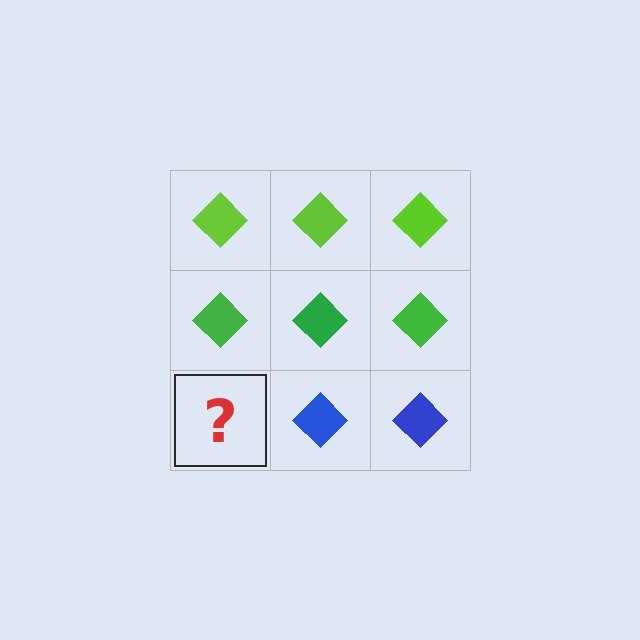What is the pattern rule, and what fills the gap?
The rule is that each row has a consistent color. The gap should be filled with a blue diamond.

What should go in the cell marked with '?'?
The missing cell should contain a blue diamond.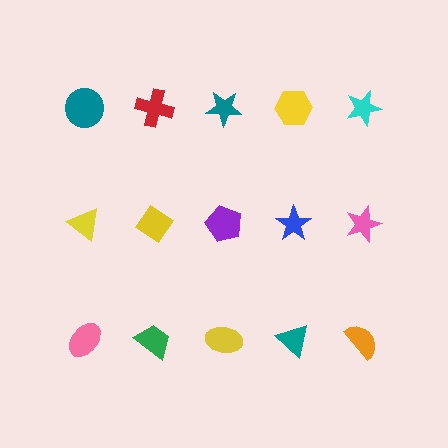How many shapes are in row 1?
5 shapes.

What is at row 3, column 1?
A pink ellipse.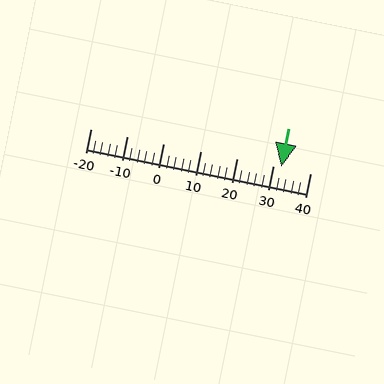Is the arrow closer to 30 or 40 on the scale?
The arrow is closer to 30.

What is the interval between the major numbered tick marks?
The major tick marks are spaced 10 units apart.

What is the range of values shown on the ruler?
The ruler shows values from -20 to 40.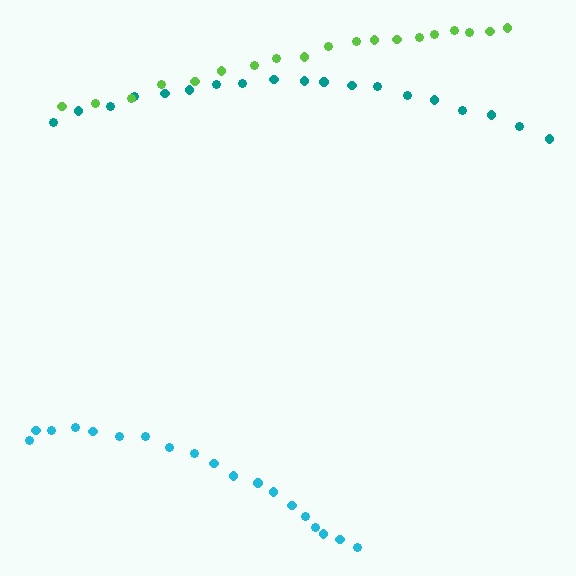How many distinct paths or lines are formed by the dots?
There are 3 distinct paths.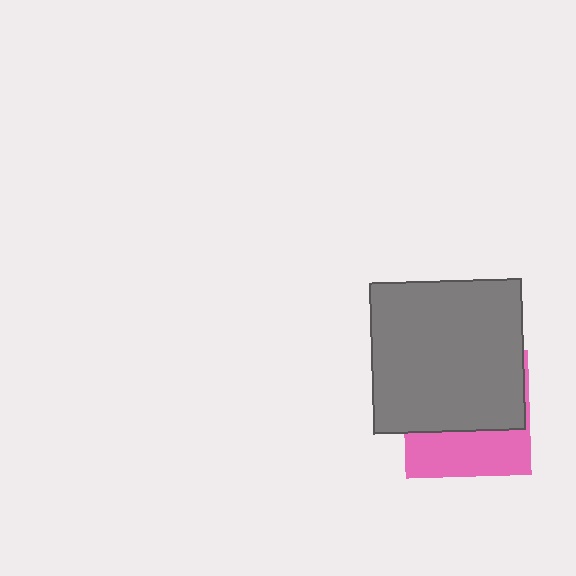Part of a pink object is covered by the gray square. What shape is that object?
It is a square.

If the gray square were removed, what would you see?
You would see the complete pink square.